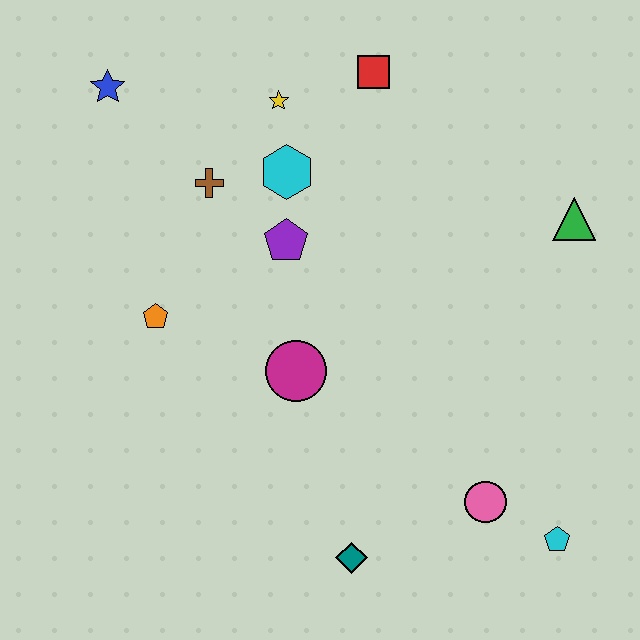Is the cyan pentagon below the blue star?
Yes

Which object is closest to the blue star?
The brown cross is closest to the blue star.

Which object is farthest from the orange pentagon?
The cyan pentagon is farthest from the orange pentagon.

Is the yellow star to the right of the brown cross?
Yes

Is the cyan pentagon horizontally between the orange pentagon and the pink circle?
No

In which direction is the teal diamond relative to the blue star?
The teal diamond is below the blue star.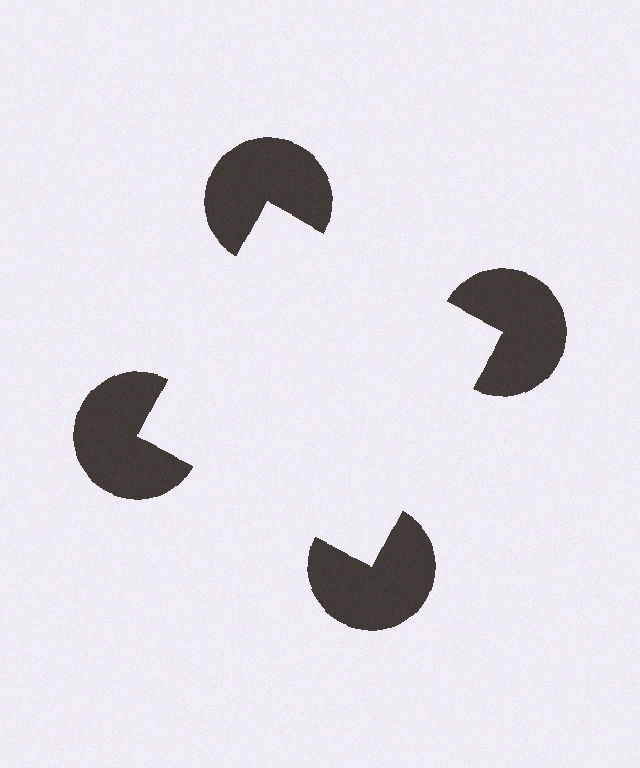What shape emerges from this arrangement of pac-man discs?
An illusory square — its edges are inferred from the aligned wedge cuts in the pac-man discs, not physically drawn.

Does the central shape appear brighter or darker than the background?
It typically appears slightly brighter than the background, even though no actual brightness change is drawn.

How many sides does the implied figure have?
4 sides.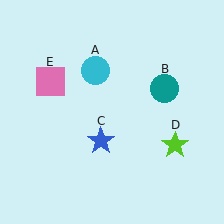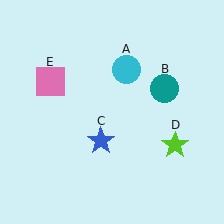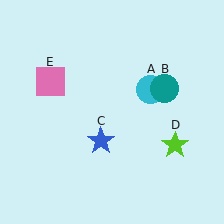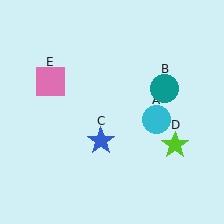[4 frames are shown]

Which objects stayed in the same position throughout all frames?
Teal circle (object B) and blue star (object C) and lime star (object D) and pink square (object E) remained stationary.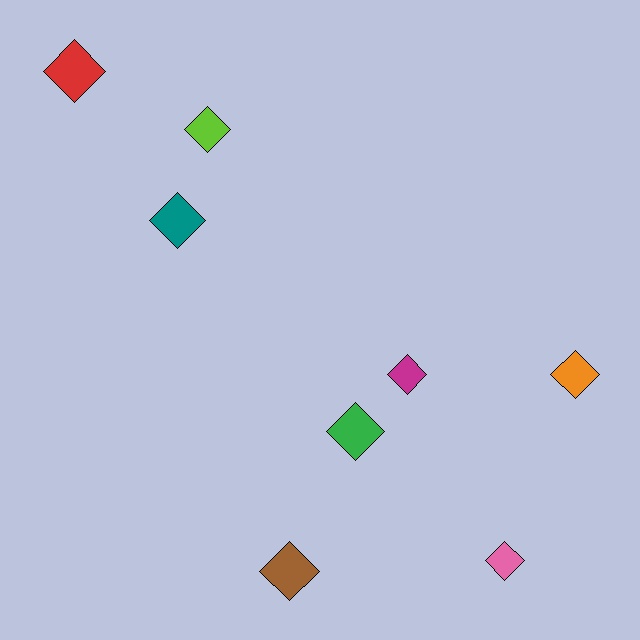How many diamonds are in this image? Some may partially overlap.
There are 8 diamonds.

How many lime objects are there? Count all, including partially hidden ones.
There is 1 lime object.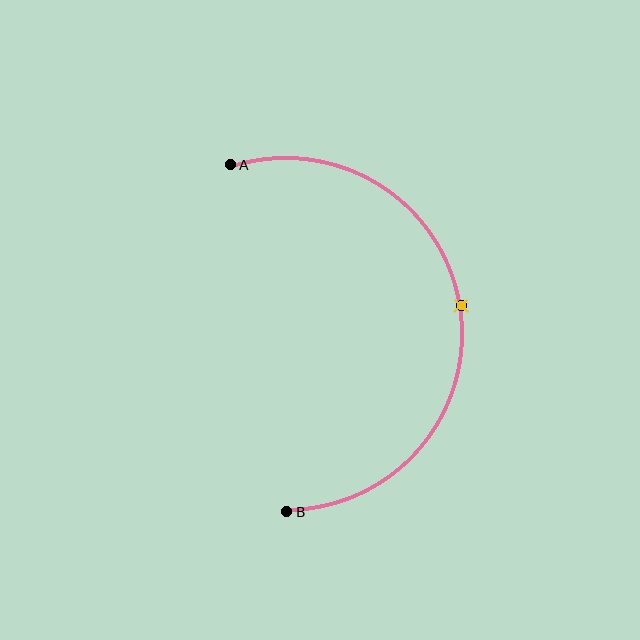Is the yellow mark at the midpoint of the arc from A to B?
Yes. The yellow mark lies on the arc at equal arc-length from both A and B — it is the arc midpoint.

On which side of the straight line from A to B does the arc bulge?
The arc bulges to the right of the straight line connecting A and B.